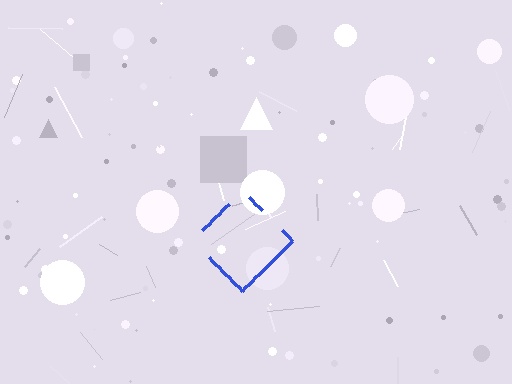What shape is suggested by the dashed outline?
The dashed outline suggests a diamond.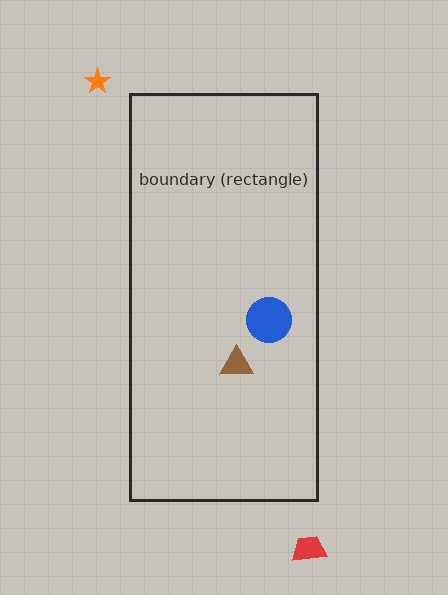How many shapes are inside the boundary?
2 inside, 2 outside.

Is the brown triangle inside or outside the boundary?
Inside.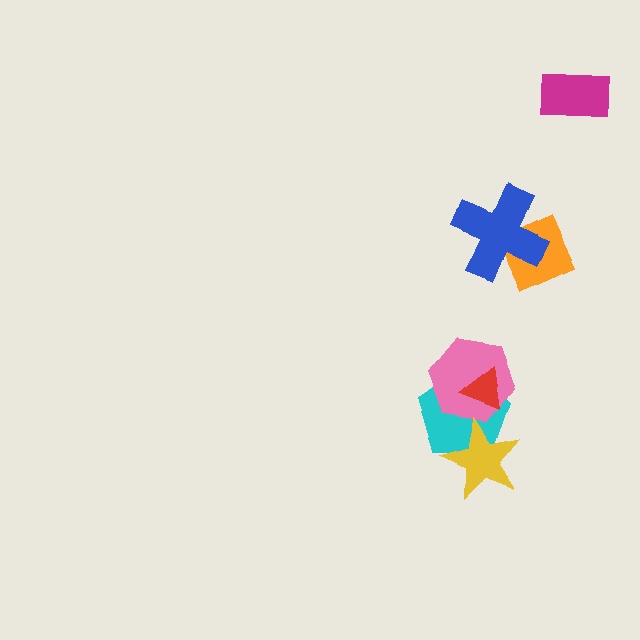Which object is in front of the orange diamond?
The blue cross is in front of the orange diamond.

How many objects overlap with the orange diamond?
1 object overlaps with the orange diamond.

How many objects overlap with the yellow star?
1 object overlaps with the yellow star.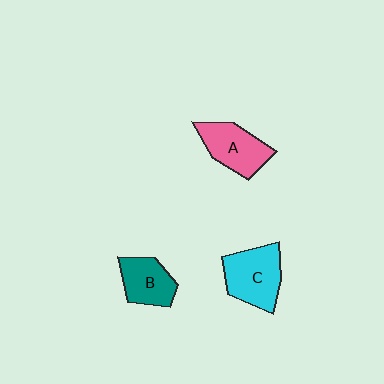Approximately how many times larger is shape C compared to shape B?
Approximately 1.4 times.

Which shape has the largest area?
Shape C (cyan).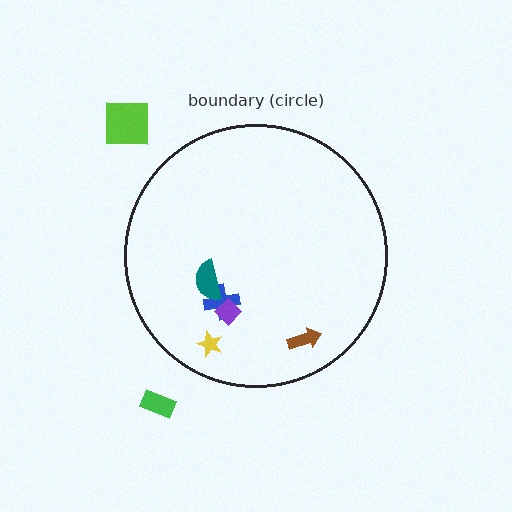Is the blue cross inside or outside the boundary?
Inside.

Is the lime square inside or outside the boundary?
Outside.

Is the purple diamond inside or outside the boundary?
Inside.